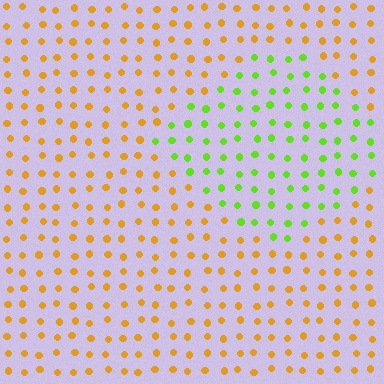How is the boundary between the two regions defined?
The boundary is defined purely by a slight shift in hue (about 62 degrees). Spacing, size, and orientation are identical on both sides.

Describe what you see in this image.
The image is filled with small orange elements in a uniform arrangement. A diamond-shaped region is visible where the elements are tinted to a slightly different hue, forming a subtle color boundary.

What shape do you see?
I see a diamond.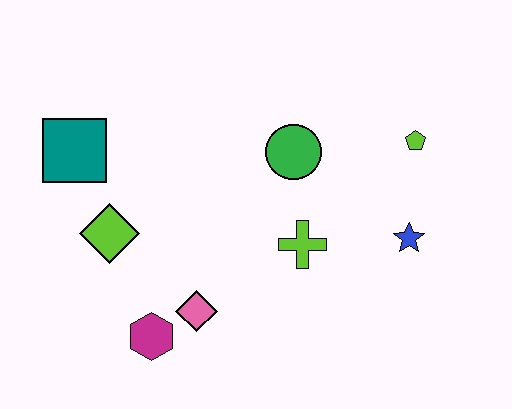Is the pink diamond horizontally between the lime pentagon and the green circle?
No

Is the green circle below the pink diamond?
No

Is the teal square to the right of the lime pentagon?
No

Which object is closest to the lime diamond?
The teal square is closest to the lime diamond.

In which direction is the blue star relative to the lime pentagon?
The blue star is below the lime pentagon.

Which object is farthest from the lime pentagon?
The teal square is farthest from the lime pentagon.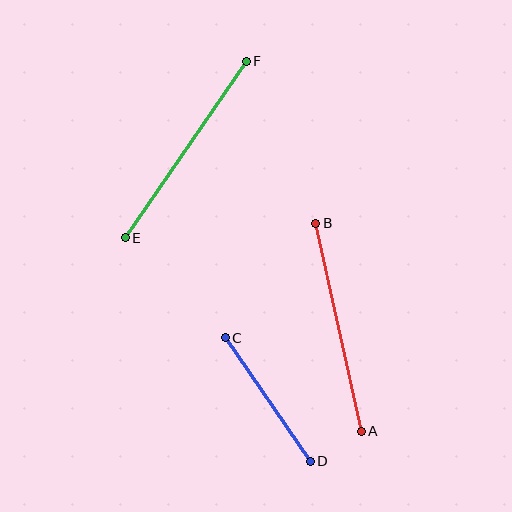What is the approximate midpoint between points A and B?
The midpoint is at approximately (339, 327) pixels.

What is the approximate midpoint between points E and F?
The midpoint is at approximately (186, 150) pixels.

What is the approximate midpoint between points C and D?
The midpoint is at approximately (268, 399) pixels.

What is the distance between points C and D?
The distance is approximately 150 pixels.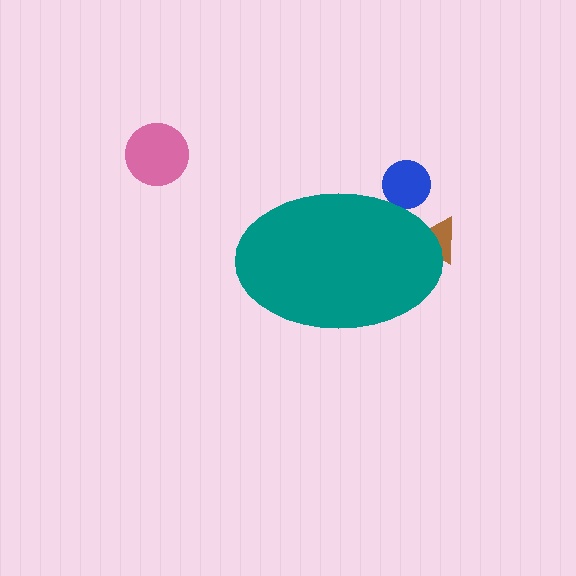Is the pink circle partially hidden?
No, the pink circle is fully visible.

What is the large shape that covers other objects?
A teal ellipse.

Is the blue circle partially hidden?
Yes, the blue circle is partially hidden behind the teal ellipse.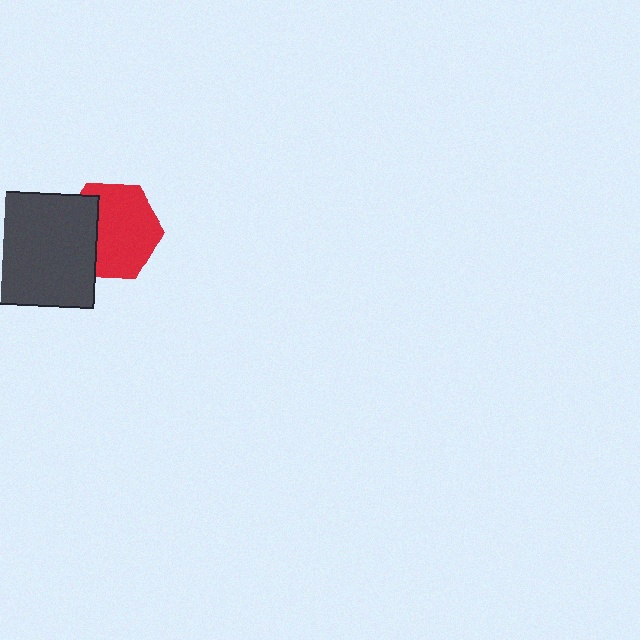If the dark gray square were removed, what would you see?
You would see the complete red hexagon.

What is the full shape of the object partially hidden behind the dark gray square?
The partially hidden object is a red hexagon.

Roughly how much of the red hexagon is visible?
Most of it is visible (roughly 69%).